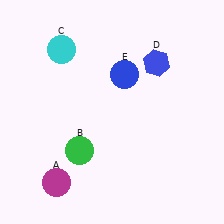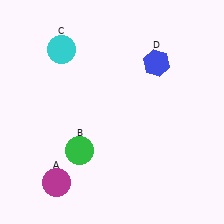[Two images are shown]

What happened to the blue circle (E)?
The blue circle (E) was removed in Image 2. It was in the top-right area of Image 1.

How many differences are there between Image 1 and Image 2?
There is 1 difference between the two images.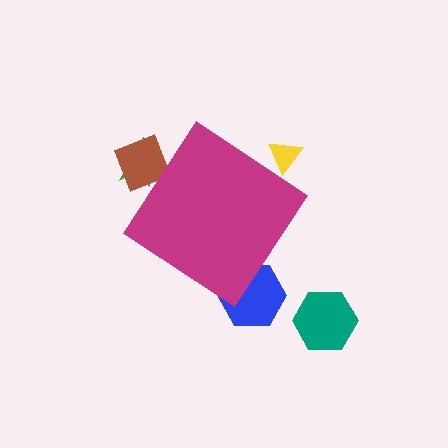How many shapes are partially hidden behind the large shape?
4 shapes are partially hidden.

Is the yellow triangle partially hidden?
Yes, the yellow triangle is partially hidden behind the magenta diamond.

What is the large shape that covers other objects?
A magenta diamond.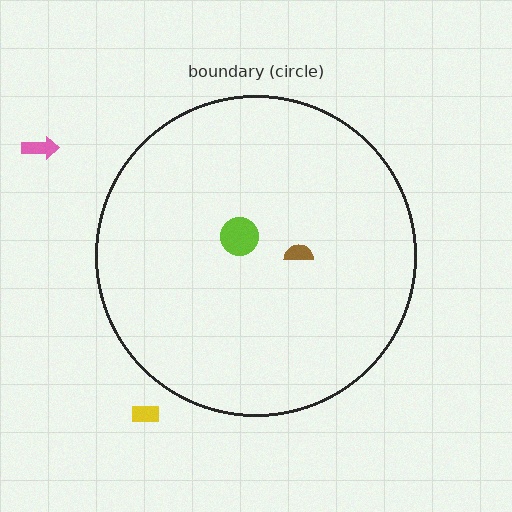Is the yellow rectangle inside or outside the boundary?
Outside.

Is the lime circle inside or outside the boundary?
Inside.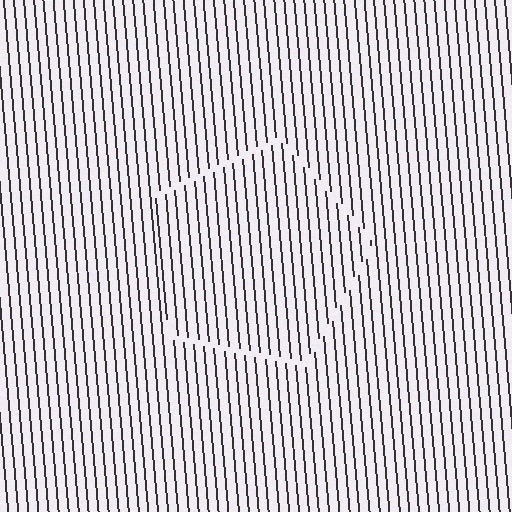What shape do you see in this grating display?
An illusory pentagon. The interior of the shape contains the same grating, shifted by half a period — the contour is defined by the phase discontinuity where line-ends from the inner and outer gratings abut.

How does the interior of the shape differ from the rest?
The interior of the shape contains the same grating, shifted by half a period — the contour is defined by the phase discontinuity where line-ends from the inner and outer gratings abut.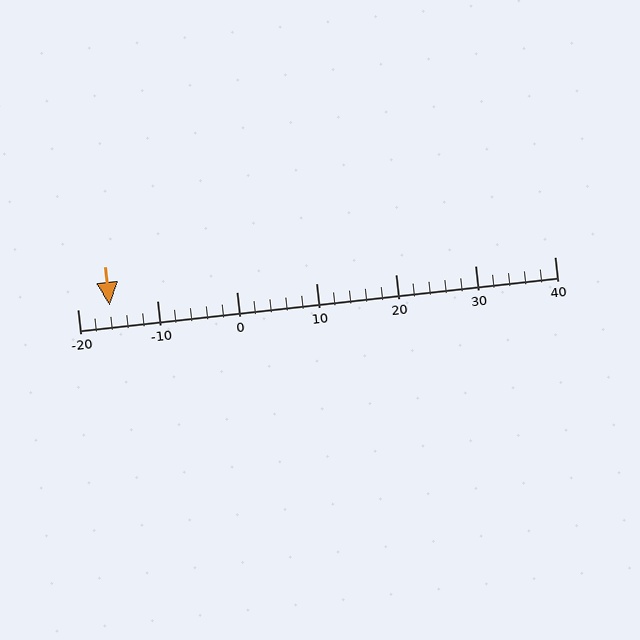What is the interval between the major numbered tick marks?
The major tick marks are spaced 10 units apart.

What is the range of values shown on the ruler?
The ruler shows values from -20 to 40.